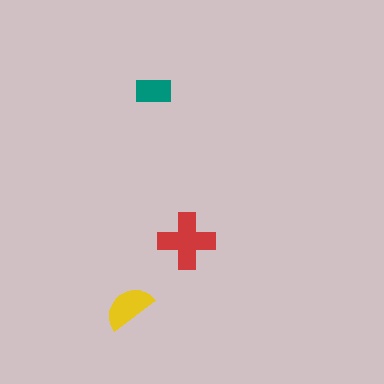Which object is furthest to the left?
The yellow semicircle is leftmost.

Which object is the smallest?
The teal rectangle.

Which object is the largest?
The red cross.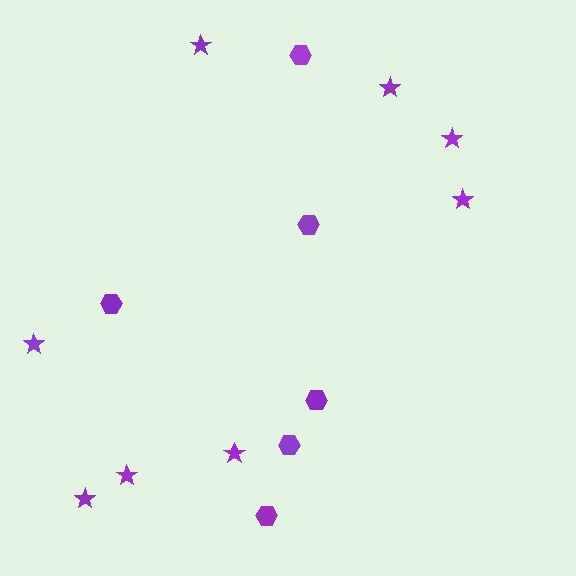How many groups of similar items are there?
There are 2 groups: one group of hexagons (6) and one group of stars (8).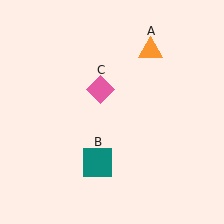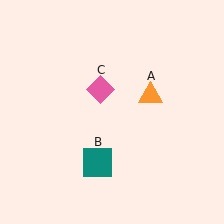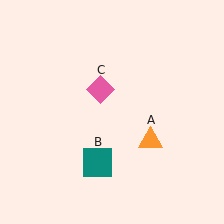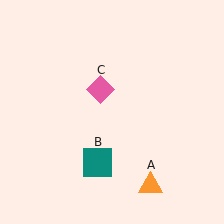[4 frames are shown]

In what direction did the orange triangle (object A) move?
The orange triangle (object A) moved down.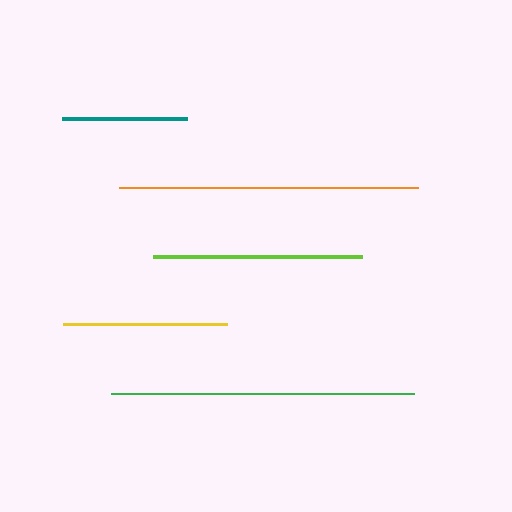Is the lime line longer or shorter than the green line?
The green line is longer than the lime line.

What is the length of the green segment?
The green segment is approximately 303 pixels long.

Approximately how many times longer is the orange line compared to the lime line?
The orange line is approximately 1.4 times the length of the lime line.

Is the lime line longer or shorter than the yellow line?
The lime line is longer than the yellow line.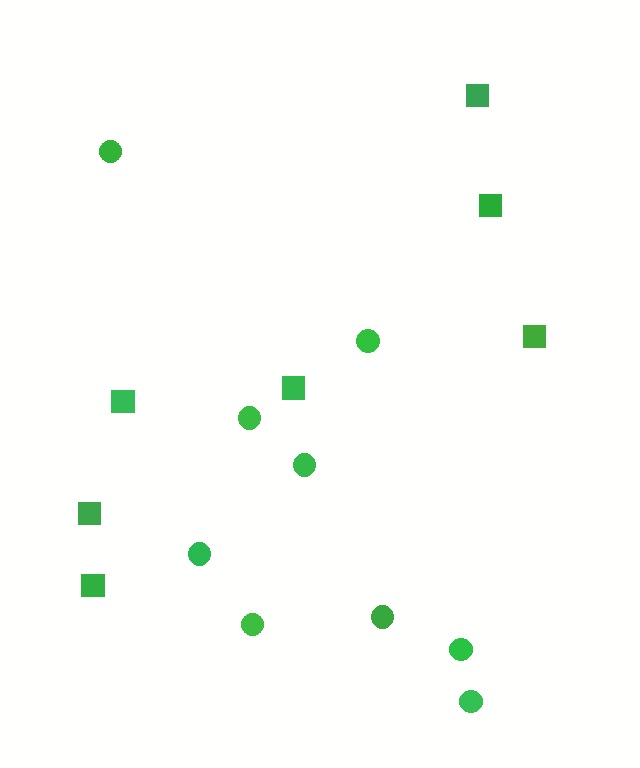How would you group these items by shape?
There are 2 groups: one group of circles (9) and one group of squares (7).